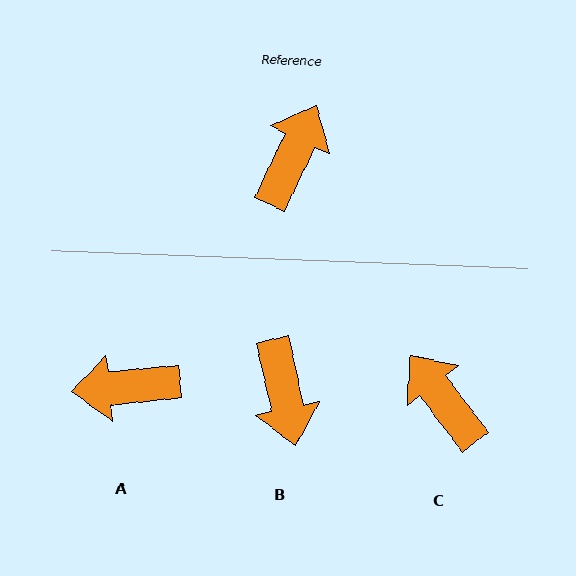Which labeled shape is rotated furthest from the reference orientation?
B, about 142 degrees away.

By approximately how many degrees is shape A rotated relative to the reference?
Approximately 121 degrees counter-clockwise.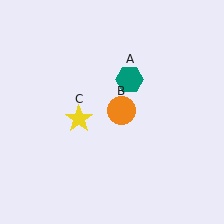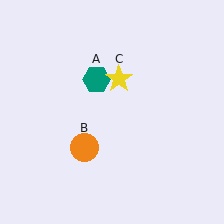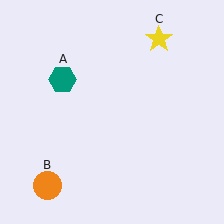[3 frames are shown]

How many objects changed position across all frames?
3 objects changed position: teal hexagon (object A), orange circle (object B), yellow star (object C).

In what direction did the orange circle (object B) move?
The orange circle (object B) moved down and to the left.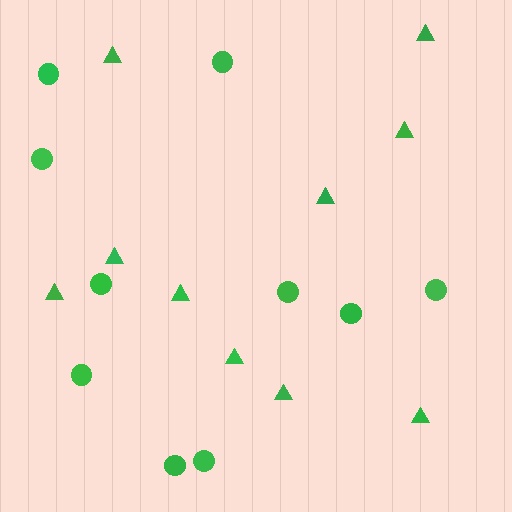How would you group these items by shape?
There are 2 groups: one group of circles (10) and one group of triangles (10).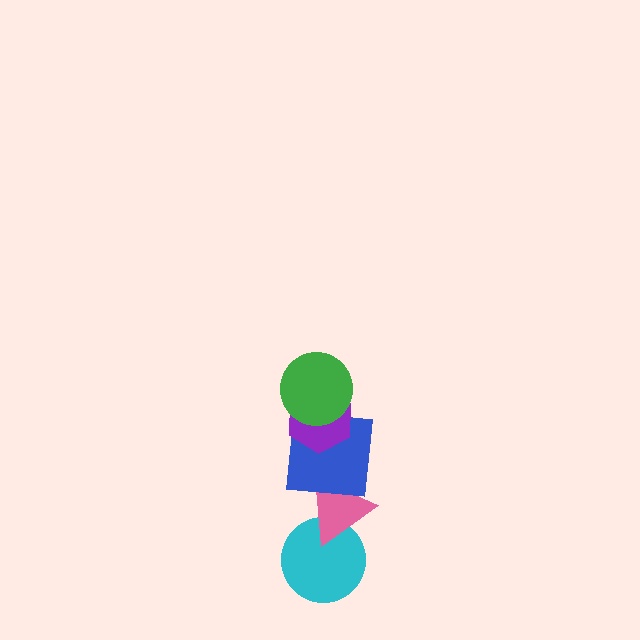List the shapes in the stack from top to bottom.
From top to bottom: the green circle, the purple hexagon, the blue square, the pink triangle, the cyan circle.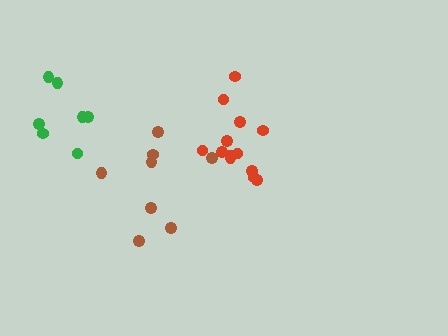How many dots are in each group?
Group 1: 7 dots, Group 2: 13 dots, Group 3: 8 dots (28 total).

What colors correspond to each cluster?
The clusters are colored: green, red, brown.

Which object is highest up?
The green cluster is topmost.